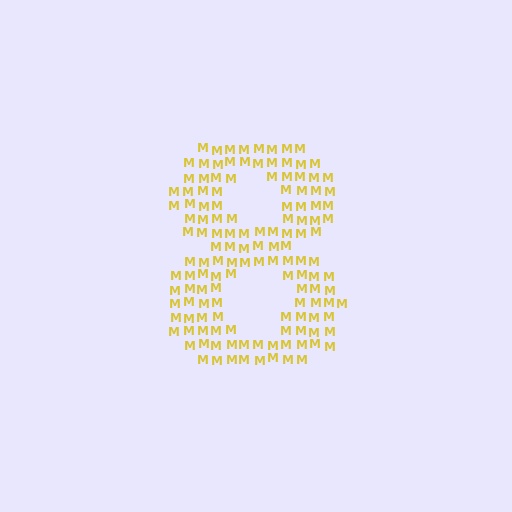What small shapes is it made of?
It is made of small letter M's.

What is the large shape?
The large shape is the digit 8.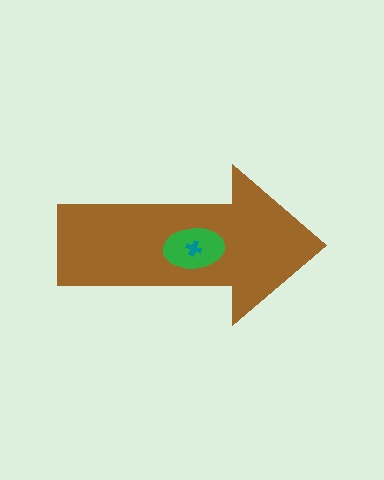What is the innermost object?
The teal cross.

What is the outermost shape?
The brown arrow.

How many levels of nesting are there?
3.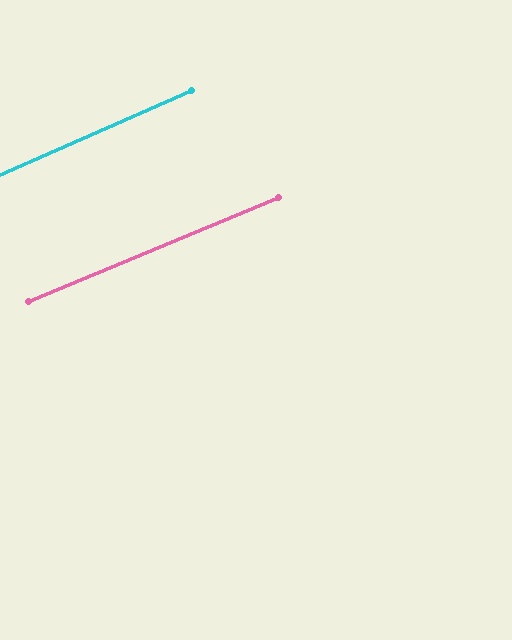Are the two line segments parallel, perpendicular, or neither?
Parallel — their directions differ by only 1.3°.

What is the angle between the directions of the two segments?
Approximately 1 degree.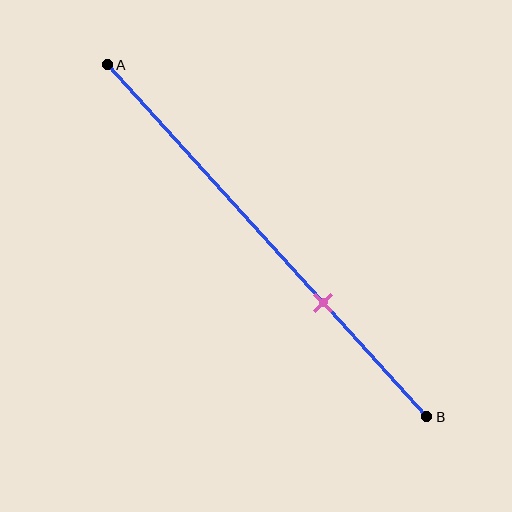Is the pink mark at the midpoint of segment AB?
No, the mark is at about 70% from A, not at the 50% midpoint.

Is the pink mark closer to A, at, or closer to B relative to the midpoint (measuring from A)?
The pink mark is closer to point B than the midpoint of segment AB.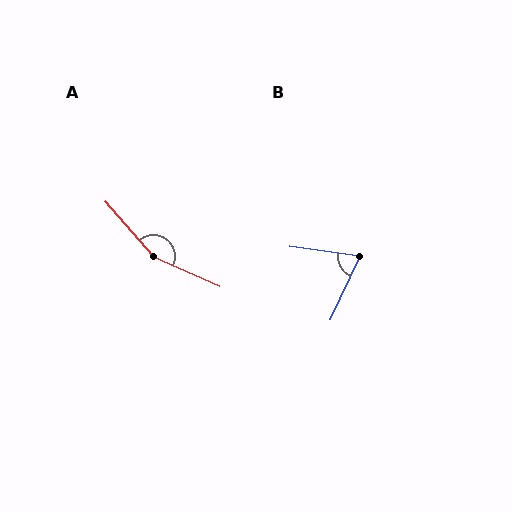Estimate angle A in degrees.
Approximately 155 degrees.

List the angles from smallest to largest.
B (73°), A (155°).